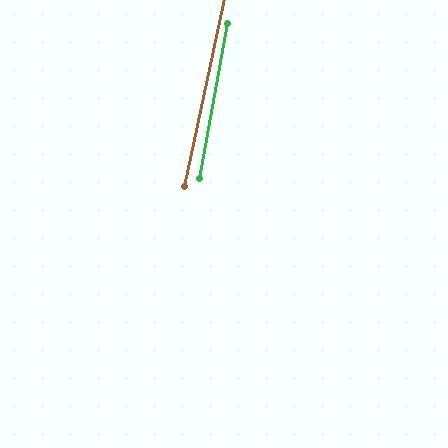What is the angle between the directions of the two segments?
Approximately 2 degrees.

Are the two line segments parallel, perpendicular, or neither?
Parallel — their directions differ by only 1.9°.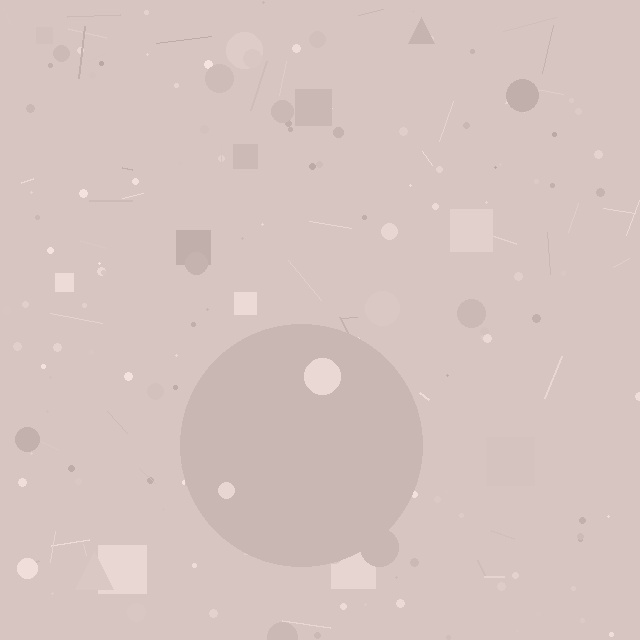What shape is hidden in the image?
A circle is hidden in the image.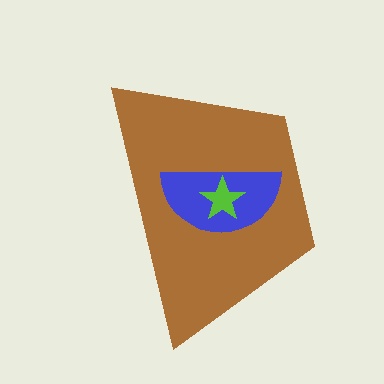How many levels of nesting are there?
3.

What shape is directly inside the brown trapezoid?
The blue semicircle.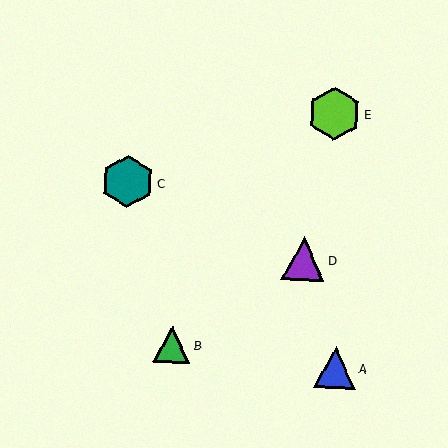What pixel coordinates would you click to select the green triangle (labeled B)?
Click at (172, 344) to select the green triangle B.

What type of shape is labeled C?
Shape C is a teal hexagon.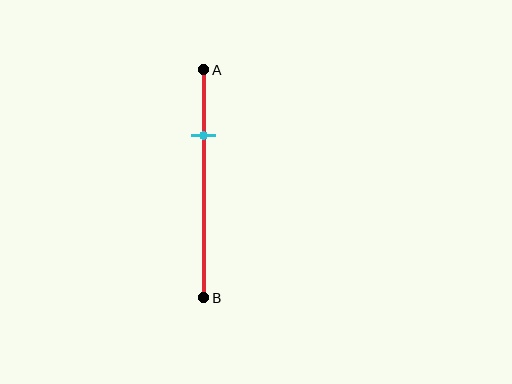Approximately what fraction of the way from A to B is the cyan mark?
The cyan mark is approximately 30% of the way from A to B.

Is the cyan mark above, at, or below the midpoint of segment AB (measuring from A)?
The cyan mark is above the midpoint of segment AB.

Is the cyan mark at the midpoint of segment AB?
No, the mark is at about 30% from A, not at the 50% midpoint.